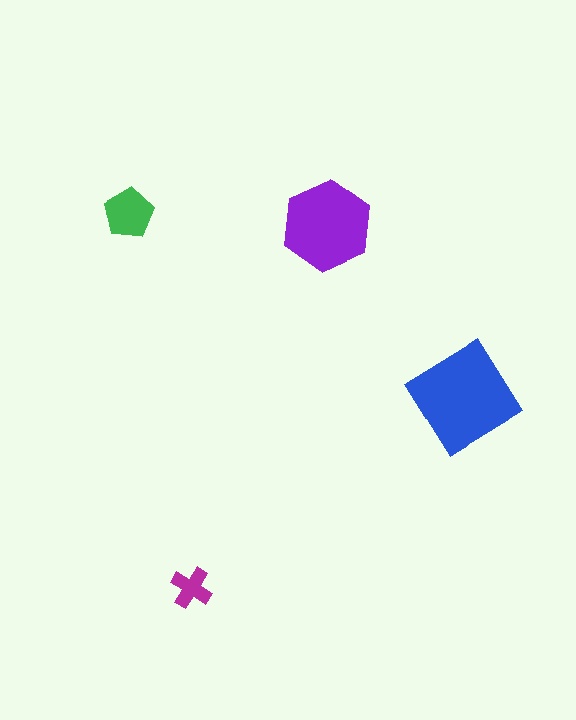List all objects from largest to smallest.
The blue diamond, the purple hexagon, the green pentagon, the magenta cross.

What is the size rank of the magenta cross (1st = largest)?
4th.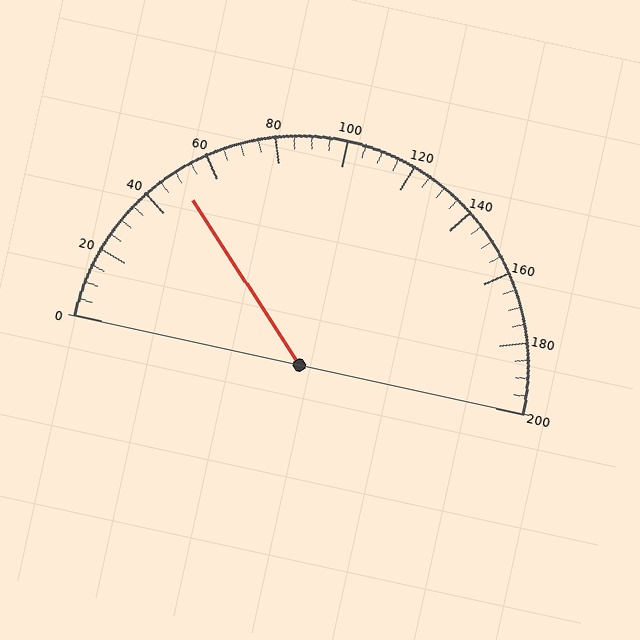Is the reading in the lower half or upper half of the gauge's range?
The reading is in the lower half of the range (0 to 200).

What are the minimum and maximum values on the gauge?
The gauge ranges from 0 to 200.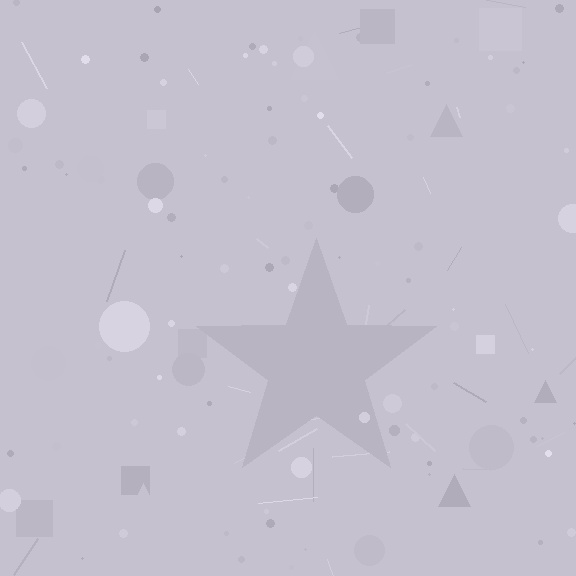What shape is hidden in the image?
A star is hidden in the image.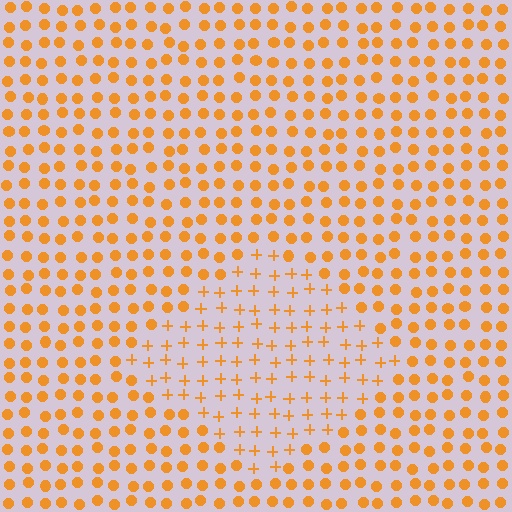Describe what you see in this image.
The image is filled with small orange elements arranged in a uniform grid. A diamond-shaped region contains plus signs, while the surrounding area contains circles. The boundary is defined purely by the change in element shape.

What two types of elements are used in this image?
The image uses plus signs inside the diamond region and circles outside it.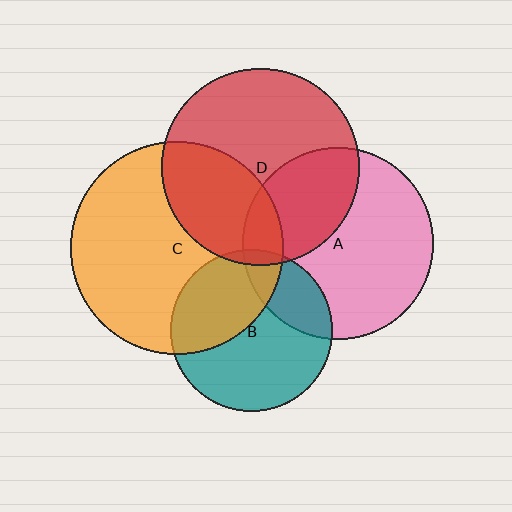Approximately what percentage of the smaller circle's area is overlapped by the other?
Approximately 25%.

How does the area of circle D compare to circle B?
Approximately 1.5 times.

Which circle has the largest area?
Circle C (orange).